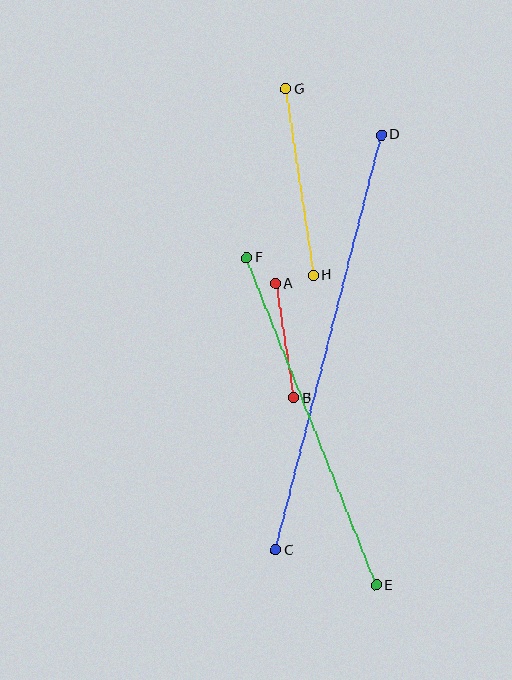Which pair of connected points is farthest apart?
Points C and D are farthest apart.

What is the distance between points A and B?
The distance is approximately 115 pixels.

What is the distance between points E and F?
The distance is approximately 352 pixels.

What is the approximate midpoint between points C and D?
The midpoint is at approximately (329, 342) pixels.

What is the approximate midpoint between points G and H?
The midpoint is at approximately (299, 182) pixels.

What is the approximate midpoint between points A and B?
The midpoint is at approximately (285, 341) pixels.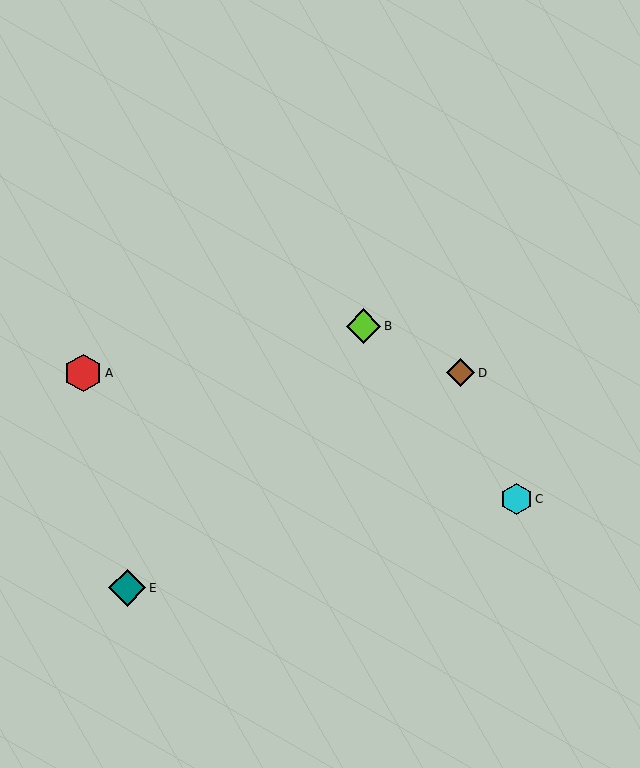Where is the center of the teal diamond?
The center of the teal diamond is at (127, 588).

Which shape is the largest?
The red hexagon (labeled A) is the largest.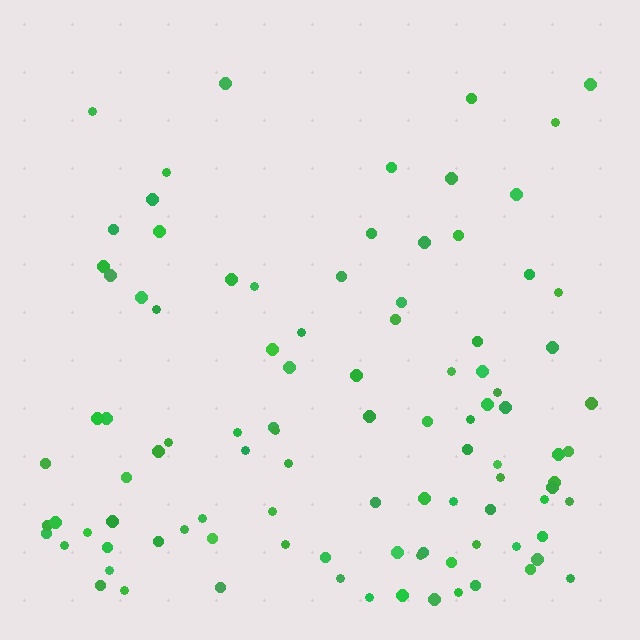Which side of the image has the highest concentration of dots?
The bottom.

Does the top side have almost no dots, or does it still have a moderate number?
Still a moderate number, just noticeably fewer than the bottom.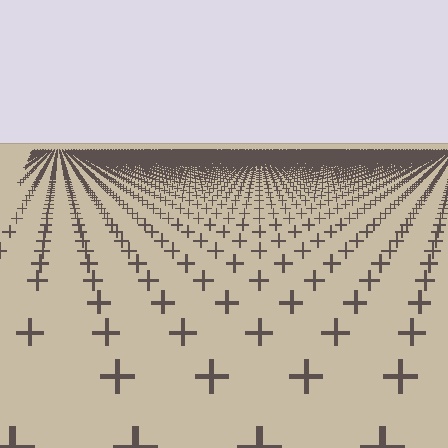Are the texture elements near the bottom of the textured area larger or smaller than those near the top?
Larger. Near the bottom, elements are closer to the viewer and appear at a bigger on-screen size.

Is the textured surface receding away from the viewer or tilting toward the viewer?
The surface is receding away from the viewer. Texture elements get smaller and denser toward the top.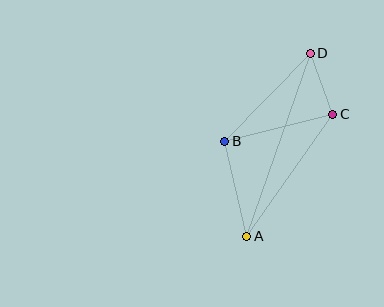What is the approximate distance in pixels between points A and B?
The distance between A and B is approximately 97 pixels.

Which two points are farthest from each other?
Points A and D are farthest from each other.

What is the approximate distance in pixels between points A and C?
The distance between A and C is approximately 149 pixels.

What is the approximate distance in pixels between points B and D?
The distance between B and D is approximately 123 pixels.